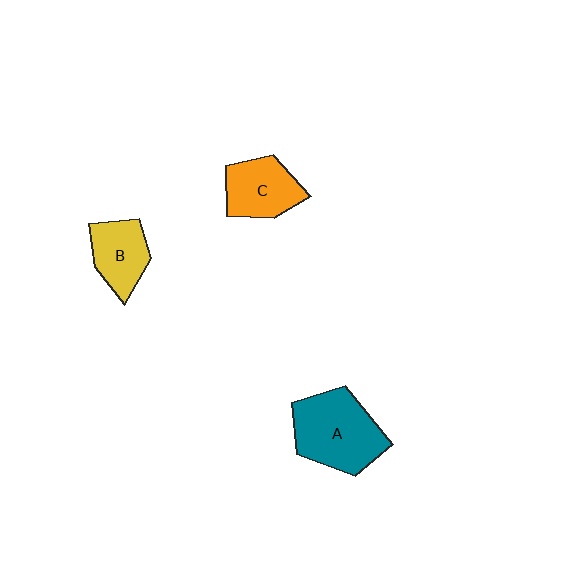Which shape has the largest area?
Shape A (teal).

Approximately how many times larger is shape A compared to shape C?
Approximately 1.5 times.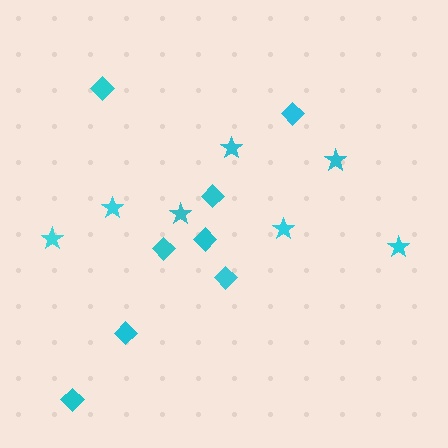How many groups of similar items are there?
There are 2 groups: one group of stars (7) and one group of diamonds (8).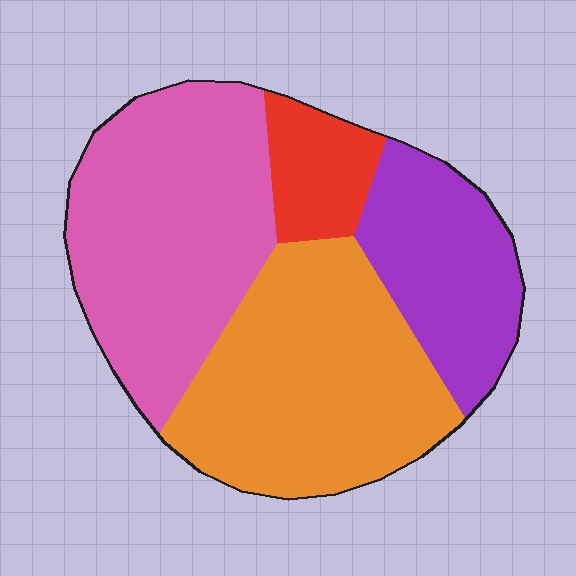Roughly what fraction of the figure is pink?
Pink takes up about three eighths (3/8) of the figure.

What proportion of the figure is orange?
Orange covers 35% of the figure.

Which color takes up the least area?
Red, at roughly 10%.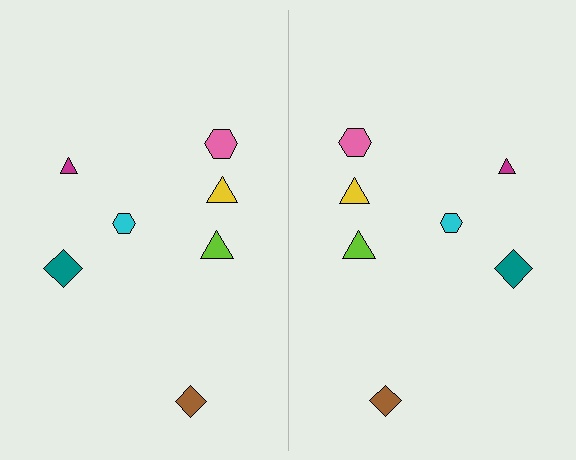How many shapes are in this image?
There are 14 shapes in this image.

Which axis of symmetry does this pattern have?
The pattern has a vertical axis of symmetry running through the center of the image.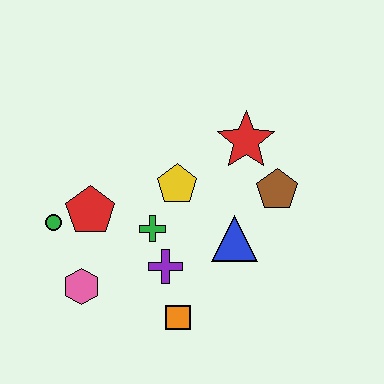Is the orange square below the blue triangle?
Yes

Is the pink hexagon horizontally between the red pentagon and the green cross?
No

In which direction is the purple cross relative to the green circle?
The purple cross is to the right of the green circle.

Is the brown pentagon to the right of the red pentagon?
Yes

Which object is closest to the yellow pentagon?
The green cross is closest to the yellow pentagon.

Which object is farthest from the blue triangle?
The green circle is farthest from the blue triangle.